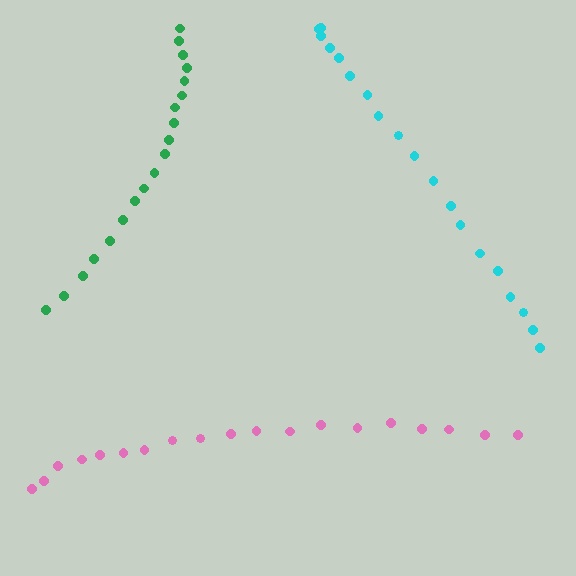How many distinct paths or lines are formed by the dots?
There are 3 distinct paths.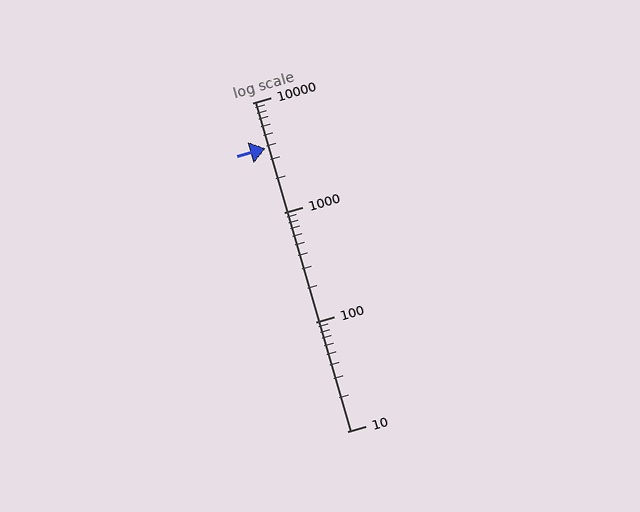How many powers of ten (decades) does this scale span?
The scale spans 3 decades, from 10 to 10000.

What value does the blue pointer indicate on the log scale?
The pointer indicates approximately 3800.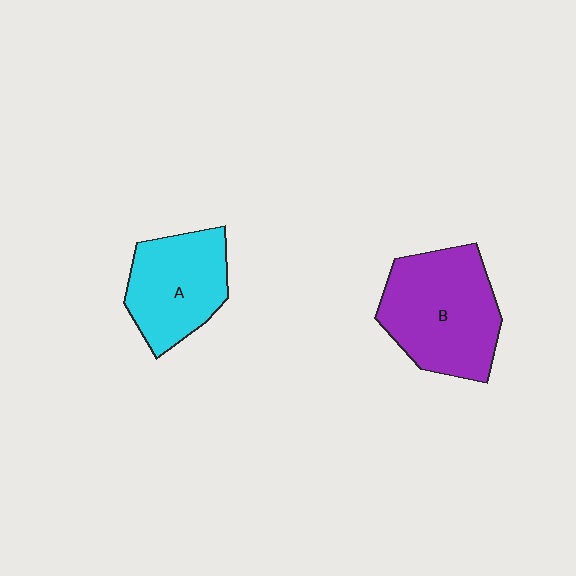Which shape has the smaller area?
Shape A (cyan).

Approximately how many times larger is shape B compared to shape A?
Approximately 1.3 times.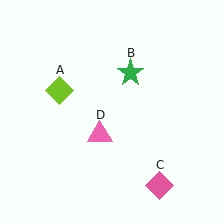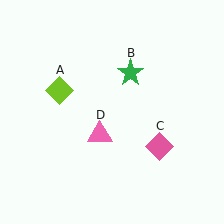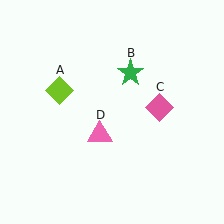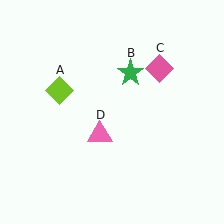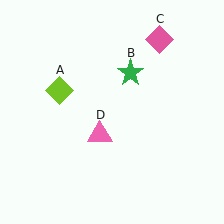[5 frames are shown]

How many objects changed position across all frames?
1 object changed position: pink diamond (object C).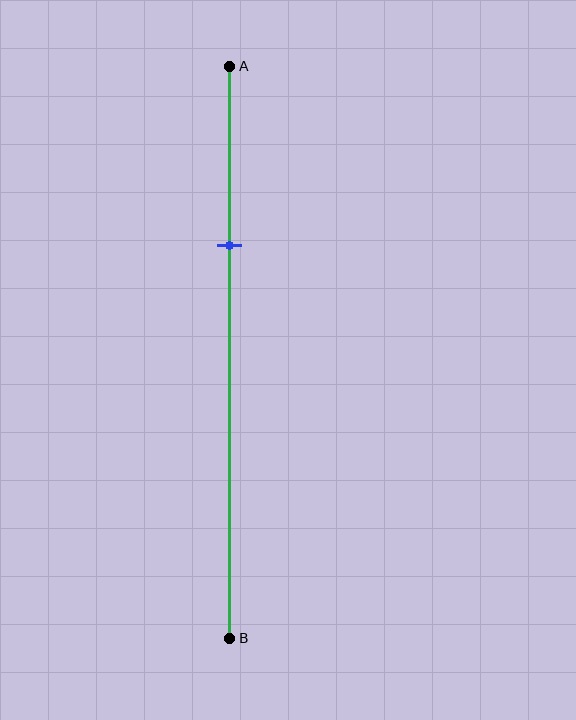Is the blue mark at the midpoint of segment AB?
No, the mark is at about 30% from A, not at the 50% midpoint.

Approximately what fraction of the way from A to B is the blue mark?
The blue mark is approximately 30% of the way from A to B.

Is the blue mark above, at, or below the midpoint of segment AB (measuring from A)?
The blue mark is above the midpoint of segment AB.